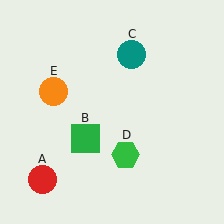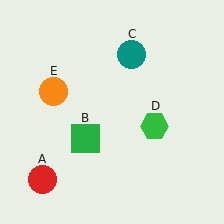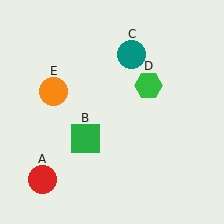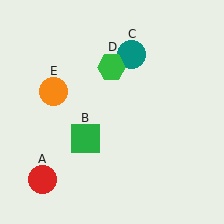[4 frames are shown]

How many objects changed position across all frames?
1 object changed position: green hexagon (object D).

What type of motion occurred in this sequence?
The green hexagon (object D) rotated counterclockwise around the center of the scene.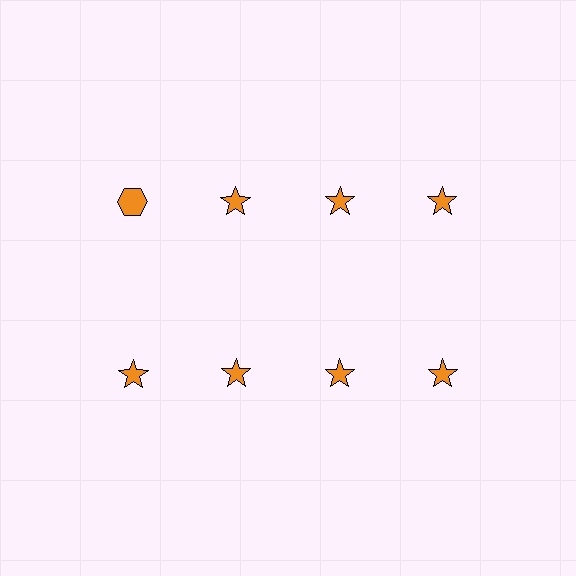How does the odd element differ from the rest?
It has a different shape: hexagon instead of star.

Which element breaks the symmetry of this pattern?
The orange hexagon in the top row, leftmost column breaks the symmetry. All other shapes are orange stars.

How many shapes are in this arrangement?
There are 8 shapes arranged in a grid pattern.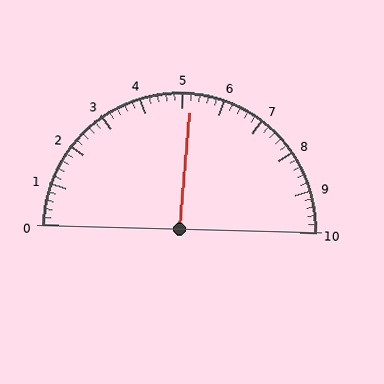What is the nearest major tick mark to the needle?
The nearest major tick mark is 5.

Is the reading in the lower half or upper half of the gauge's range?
The reading is in the upper half of the range (0 to 10).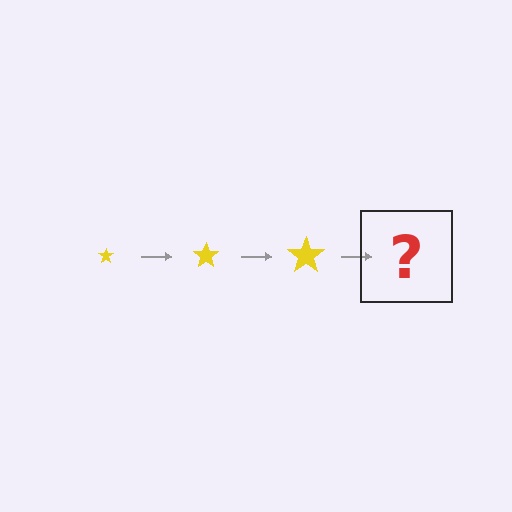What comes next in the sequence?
The next element should be a yellow star, larger than the previous one.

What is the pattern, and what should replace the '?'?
The pattern is that the star gets progressively larger each step. The '?' should be a yellow star, larger than the previous one.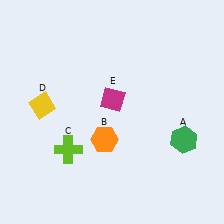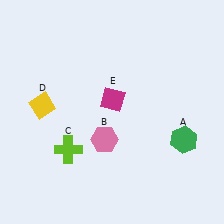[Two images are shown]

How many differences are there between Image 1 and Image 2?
There is 1 difference between the two images.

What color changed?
The hexagon (B) changed from orange in Image 1 to pink in Image 2.